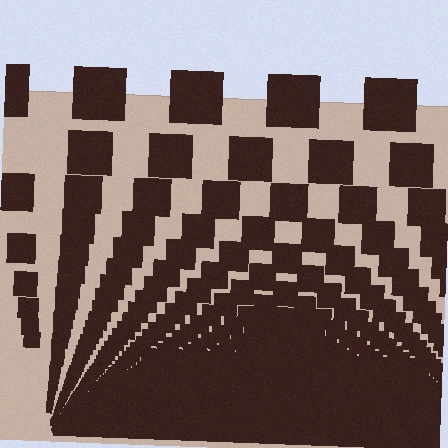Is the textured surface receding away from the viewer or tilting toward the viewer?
The surface appears to tilt toward the viewer. Texture elements get larger and sparser toward the top.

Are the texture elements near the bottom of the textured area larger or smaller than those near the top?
Smaller. The gradient is inverted — elements near the bottom are smaller and denser.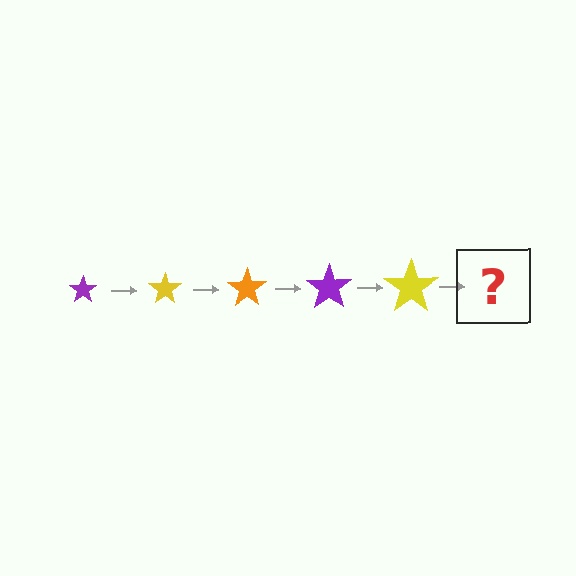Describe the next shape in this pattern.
It should be an orange star, larger than the previous one.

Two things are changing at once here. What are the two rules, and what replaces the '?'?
The two rules are that the star grows larger each step and the color cycles through purple, yellow, and orange. The '?' should be an orange star, larger than the previous one.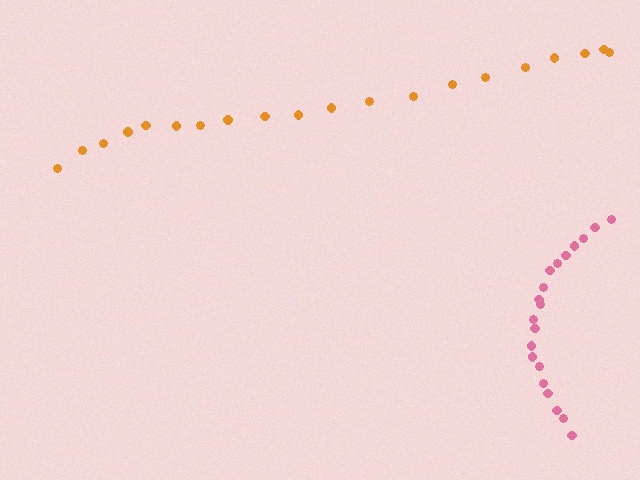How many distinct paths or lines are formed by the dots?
There are 2 distinct paths.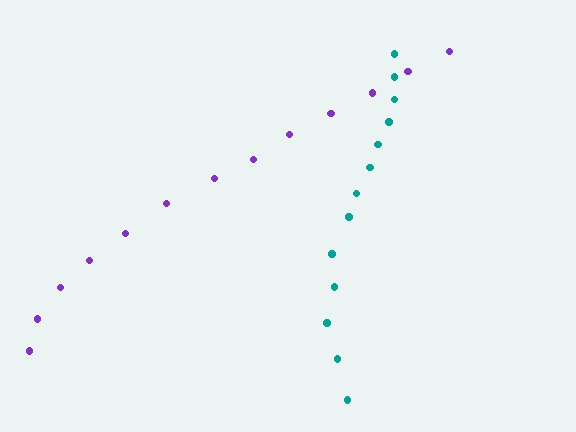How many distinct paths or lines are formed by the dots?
There are 2 distinct paths.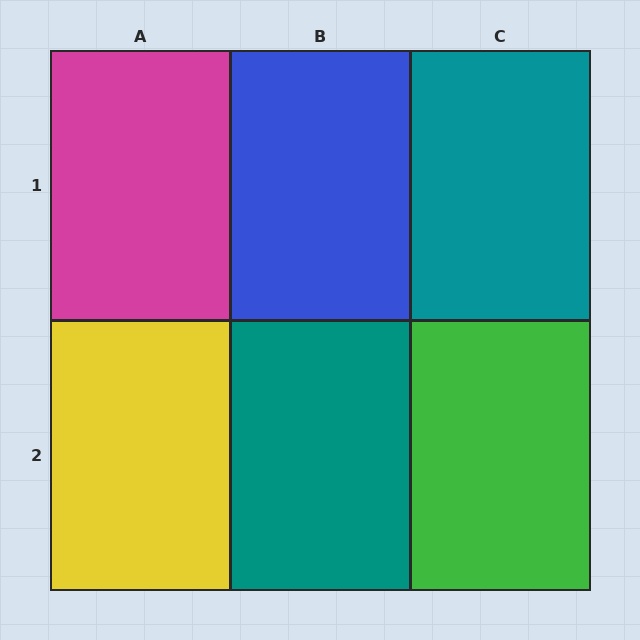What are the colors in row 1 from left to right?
Magenta, blue, teal.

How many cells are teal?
2 cells are teal.